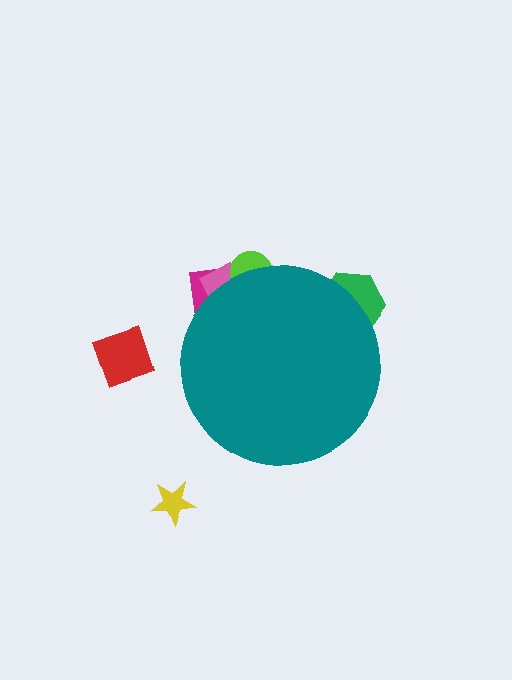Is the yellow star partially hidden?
No, the yellow star is fully visible.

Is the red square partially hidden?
No, the red square is fully visible.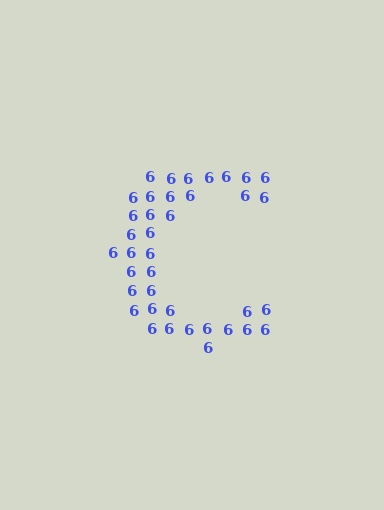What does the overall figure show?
The overall figure shows the letter C.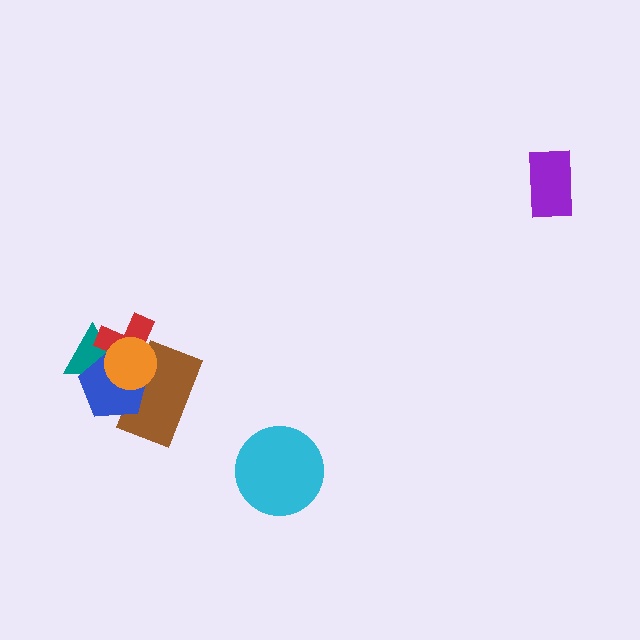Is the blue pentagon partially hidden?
Yes, it is partially covered by another shape.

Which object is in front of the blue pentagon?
The orange circle is in front of the blue pentagon.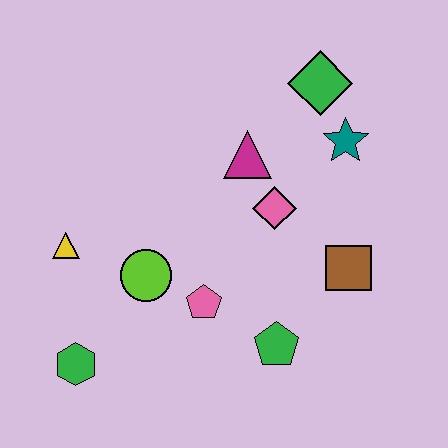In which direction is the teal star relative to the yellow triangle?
The teal star is to the right of the yellow triangle.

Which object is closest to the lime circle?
The pink pentagon is closest to the lime circle.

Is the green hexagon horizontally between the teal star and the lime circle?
No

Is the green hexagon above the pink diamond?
No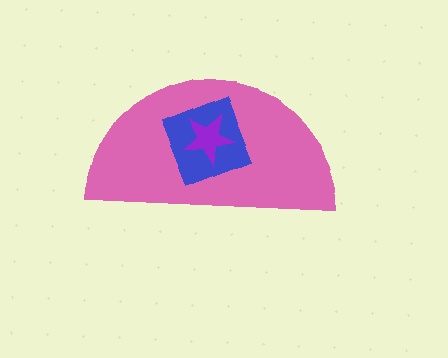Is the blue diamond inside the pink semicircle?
Yes.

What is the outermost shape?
The pink semicircle.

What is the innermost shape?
The purple star.